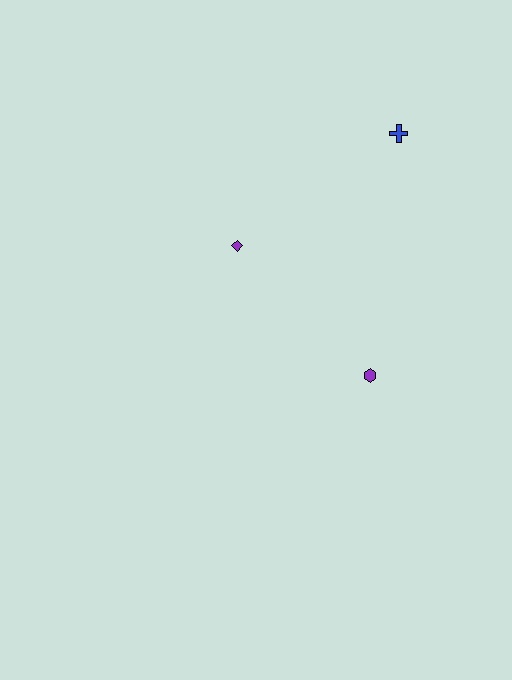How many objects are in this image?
There are 3 objects.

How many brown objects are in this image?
There are no brown objects.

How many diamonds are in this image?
There is 1 diamond.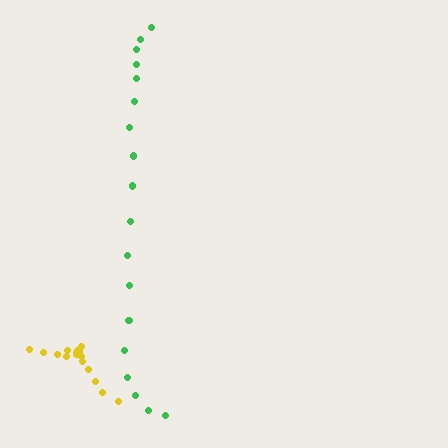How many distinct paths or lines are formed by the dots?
There are 2 distinct paths.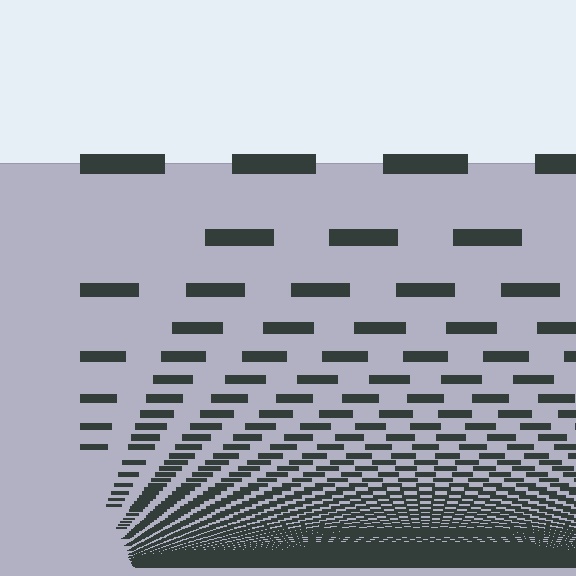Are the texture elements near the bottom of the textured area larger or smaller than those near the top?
Smaller. The gradient is inverted — elements near the bottom are smaller and denser.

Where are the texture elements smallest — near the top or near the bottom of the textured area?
Near the bottom.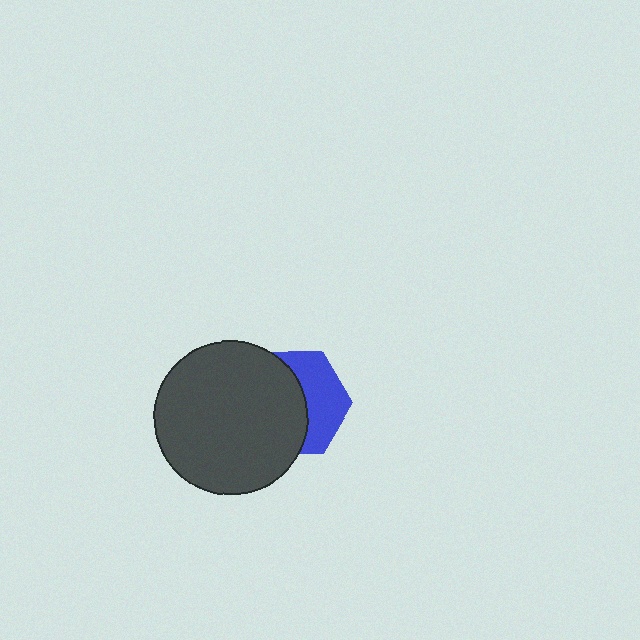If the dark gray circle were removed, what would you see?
You would see the complete blue hexagon.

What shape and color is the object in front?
The object in front is a dark gray circle.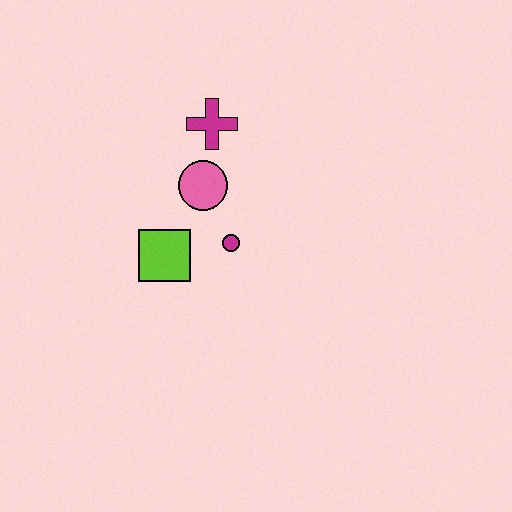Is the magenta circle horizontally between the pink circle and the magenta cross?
No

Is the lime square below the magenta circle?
Yes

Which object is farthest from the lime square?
The magenta cross is farthest from the lime square.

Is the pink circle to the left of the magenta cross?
Yes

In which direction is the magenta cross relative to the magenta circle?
The magenta cross is above the magenta circle.